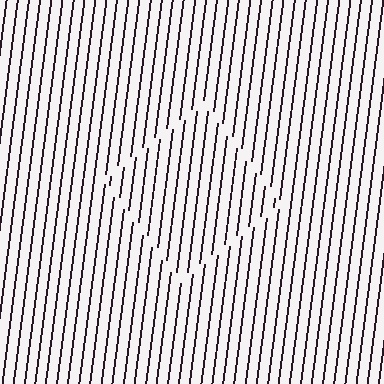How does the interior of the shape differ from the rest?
The interior of the shape contains the same grating, shifted by half a period — the contour is defined by the phase discontinuity where line-ends from the inner and outer gratings abut.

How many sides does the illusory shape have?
4 sides — the line-ends trace a square.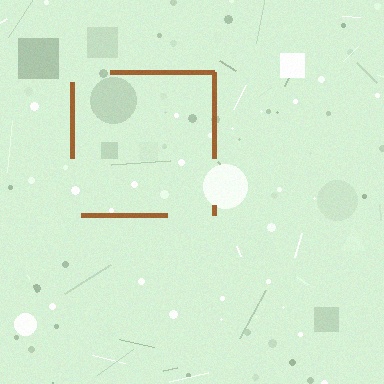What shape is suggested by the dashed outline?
The dashed outline suggests a square.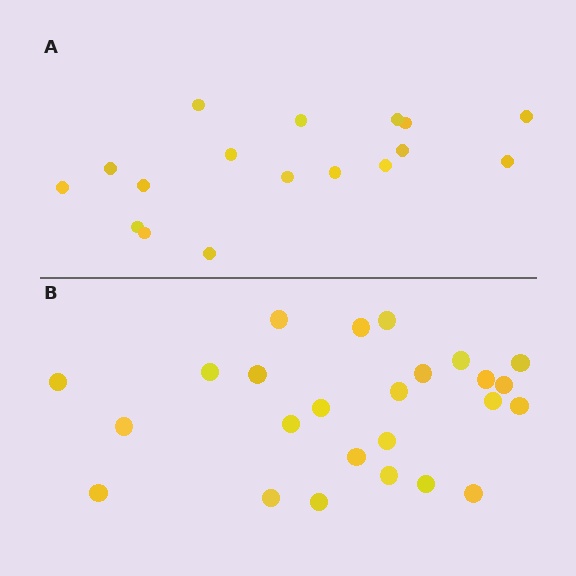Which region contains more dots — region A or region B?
Region B (the bottom region) has more dots.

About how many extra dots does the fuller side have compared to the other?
Region B has roughly 8 or so more dots than region A.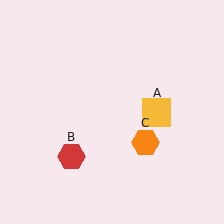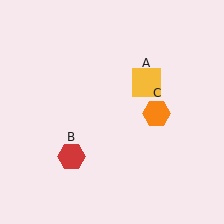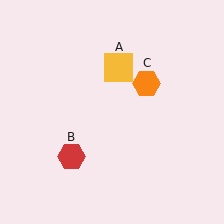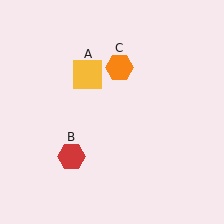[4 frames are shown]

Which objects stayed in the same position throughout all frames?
Red hexagon (object B) remained stationary.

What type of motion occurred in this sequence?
The yellow square (object A), orange hexagon (object C) rotated counterclockwise around the center of the scene.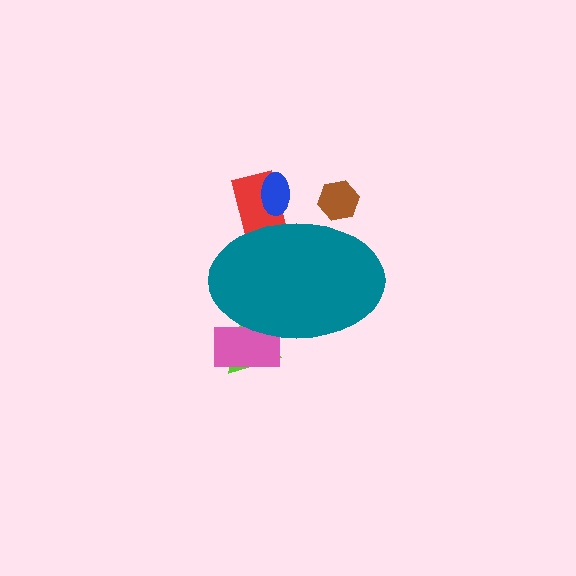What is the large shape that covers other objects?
A teal ellipse.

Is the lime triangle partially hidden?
Yes, the lime triangle is partially hidden behind the teal ellipse.